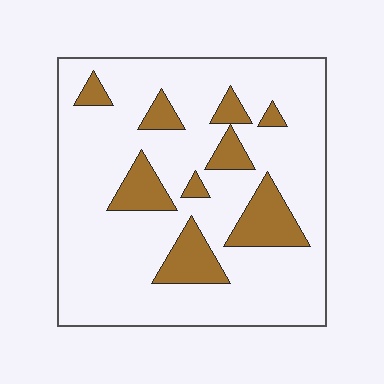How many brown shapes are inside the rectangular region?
9.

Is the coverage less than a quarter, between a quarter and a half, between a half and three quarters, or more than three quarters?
Less than a quarter.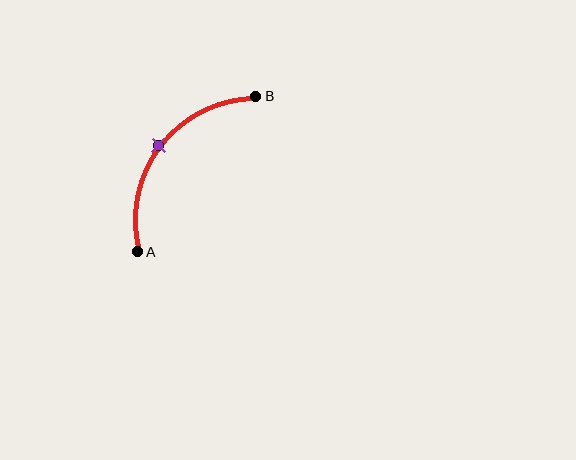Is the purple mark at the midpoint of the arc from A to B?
Yes. The purple mark lies on the arc at equal arc-length from both A and B — it is the arc midpoint.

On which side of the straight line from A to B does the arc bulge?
The arc bulges above and to the left of the straight line connecting A and B.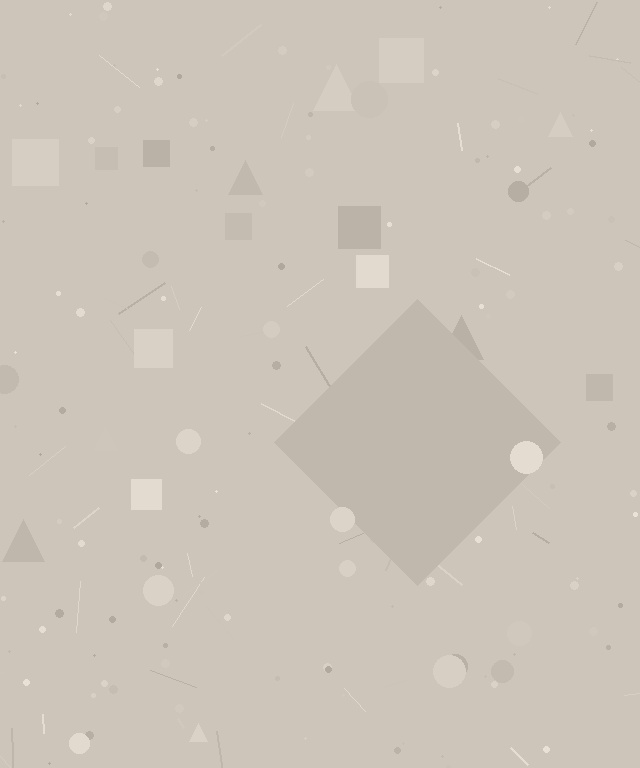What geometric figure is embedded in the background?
A diamond is embedded in the background.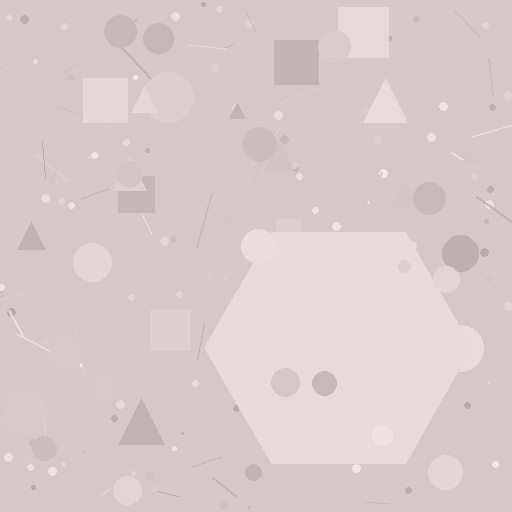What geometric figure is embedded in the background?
A hexagon is embedded in the background.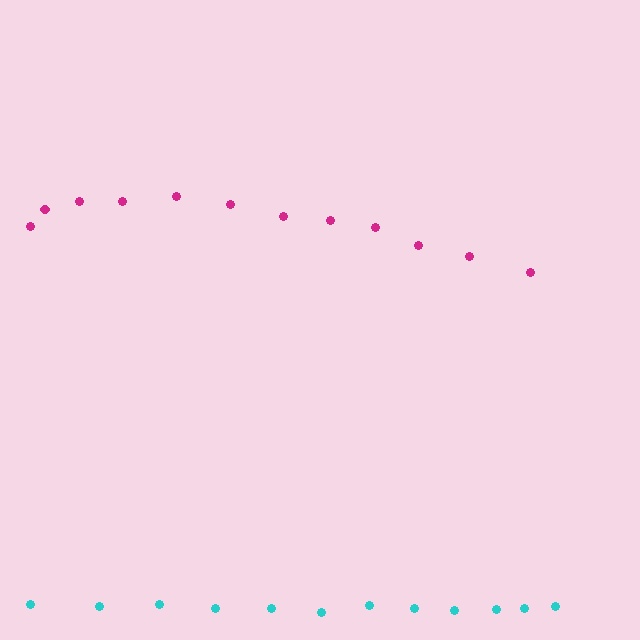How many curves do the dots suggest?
There are 2 distinct paths.